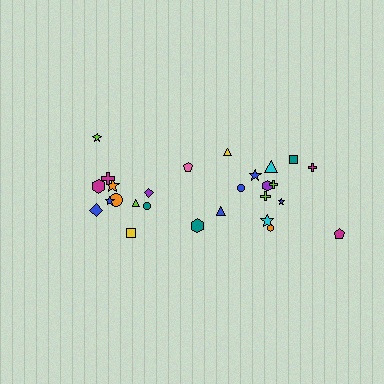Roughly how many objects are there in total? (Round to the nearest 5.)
Roughly 25 objects in total.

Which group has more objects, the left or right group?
The right group.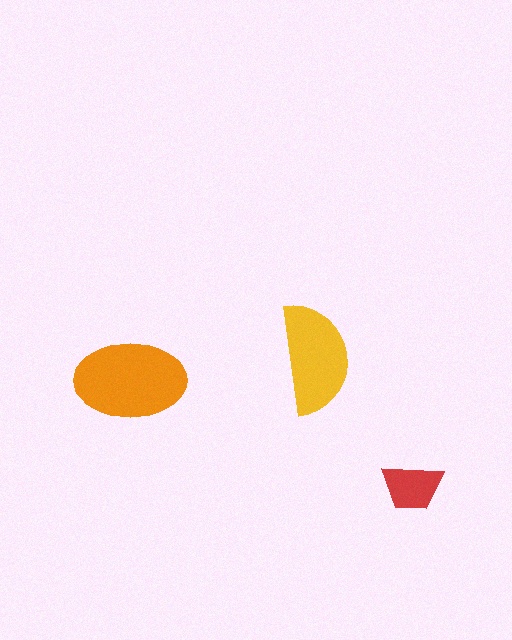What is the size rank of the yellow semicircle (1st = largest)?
2nd.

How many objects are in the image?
There are 3 objects in the image.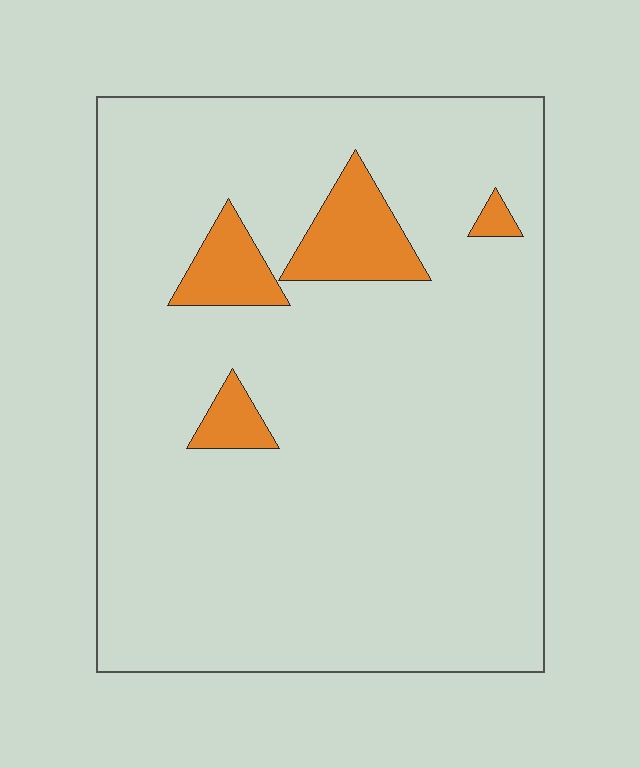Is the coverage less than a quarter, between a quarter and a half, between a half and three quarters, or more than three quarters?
Less than a quarter.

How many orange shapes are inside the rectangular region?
4.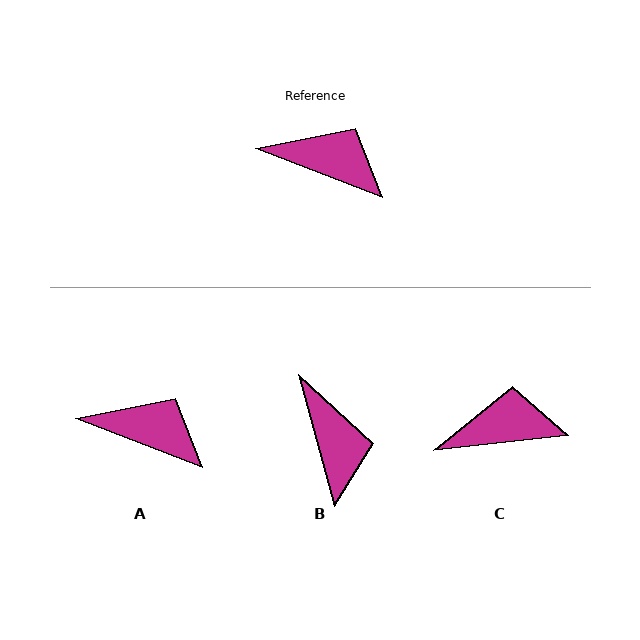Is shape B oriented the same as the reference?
No, it is off by about 54 degrees.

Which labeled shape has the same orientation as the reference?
A.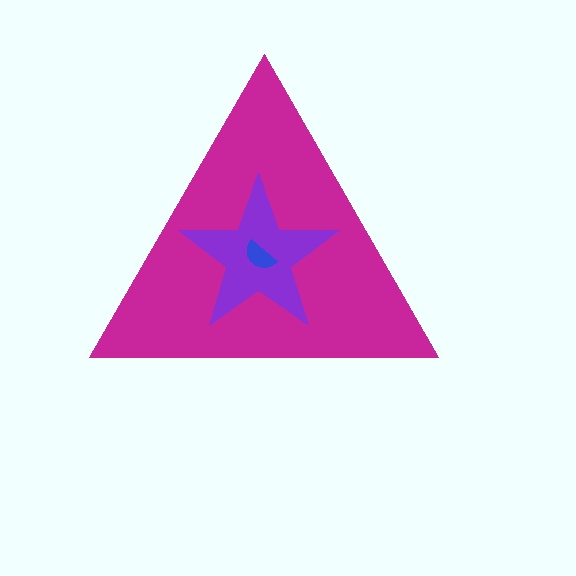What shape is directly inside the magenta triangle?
The purple star.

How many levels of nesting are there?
3.